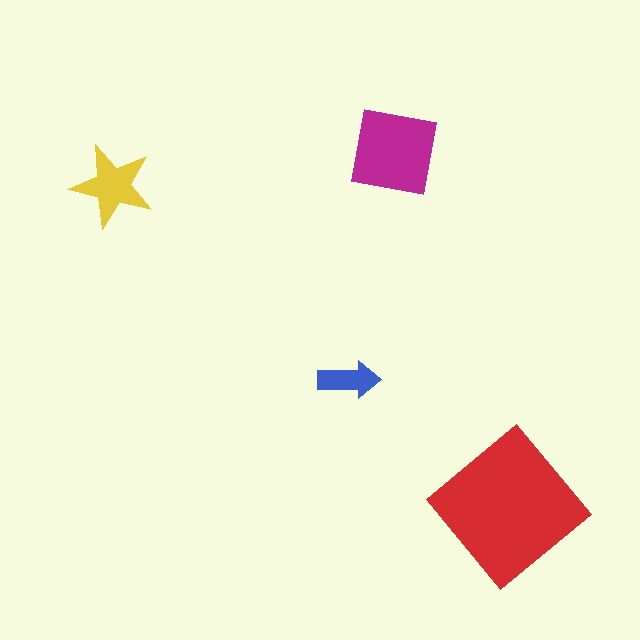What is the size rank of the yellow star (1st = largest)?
3rd.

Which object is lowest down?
The red diamond is bottommost.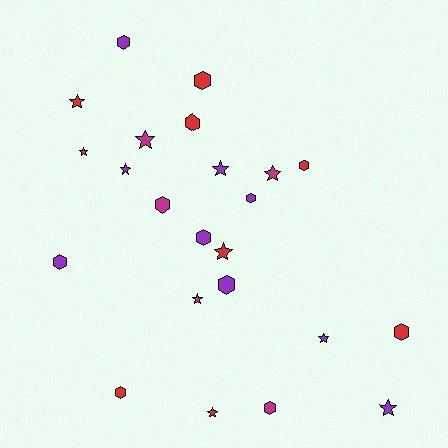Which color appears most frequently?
Purple, with 9 objects.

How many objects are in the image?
There are 23 objects.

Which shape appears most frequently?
Hexagon, with 12 objects.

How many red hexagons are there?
There are 5 red hexagons.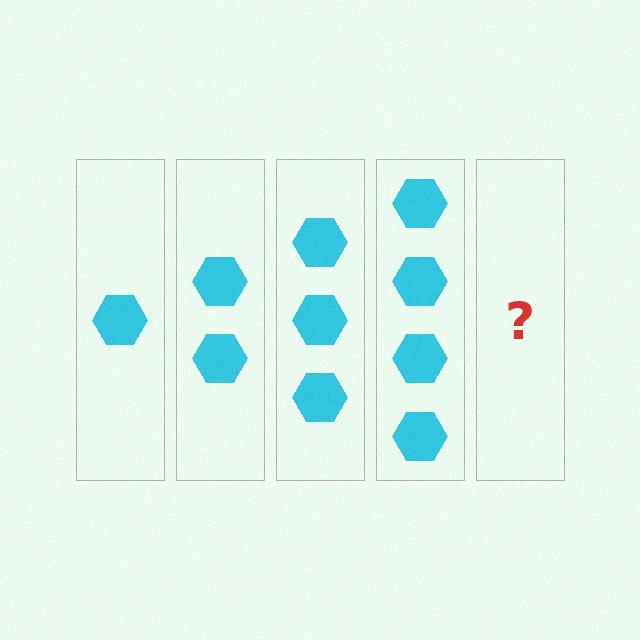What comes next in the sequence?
The next element should be 5 hexagons.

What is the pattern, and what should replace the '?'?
The pattern is that each step adds one more hexagon. The '?' should be 5 hexagons.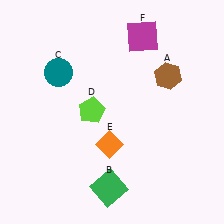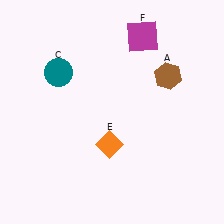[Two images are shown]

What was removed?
The lime pentagon (D), the green square (B) were removed in Image 2.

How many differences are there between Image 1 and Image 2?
There are 2 differences between the two images.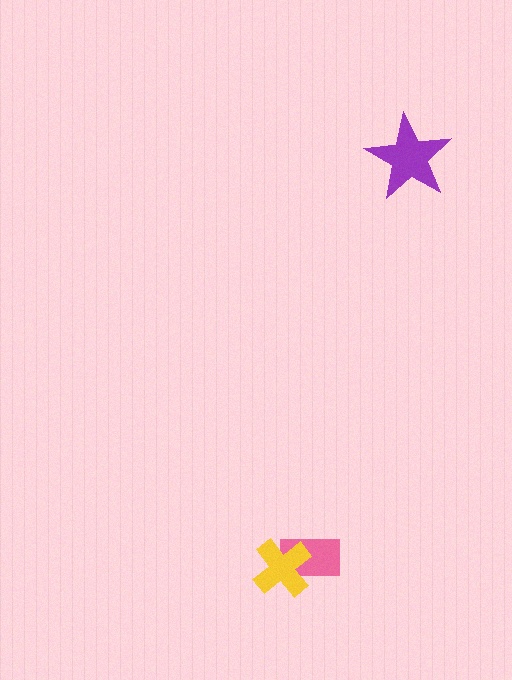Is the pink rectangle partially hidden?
Yes, it is partially covered by another shape.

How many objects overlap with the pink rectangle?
1 object overlaps with the pink rectangle.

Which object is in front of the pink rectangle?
The yellow cross is in front of the pink rectangle.